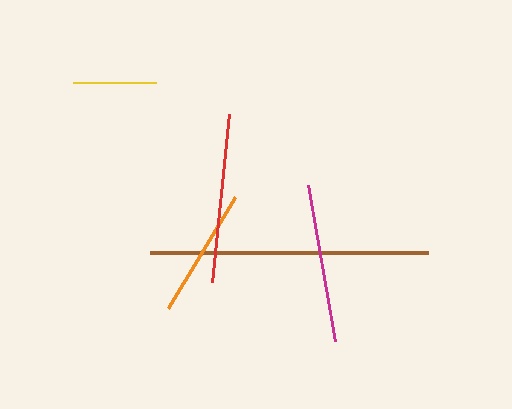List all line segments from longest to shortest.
From longest to shortest: brown, red, magenta, orange, yellow.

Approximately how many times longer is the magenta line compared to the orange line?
The magenta line is approximately 1.2 times the length of the orange line.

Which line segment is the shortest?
The yellow line is the shortest at approximately 82 pixels.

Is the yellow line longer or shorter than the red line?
The red line is longer than the yellow line.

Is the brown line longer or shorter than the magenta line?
The brown line is longer than the magenta line.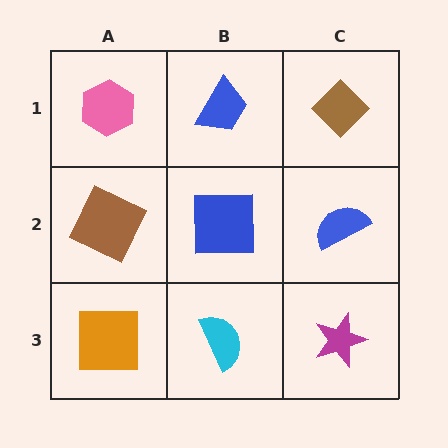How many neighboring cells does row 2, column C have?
3.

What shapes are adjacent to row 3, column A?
A brown square (row 2, column A), a cyan semicircle (row 3, column B).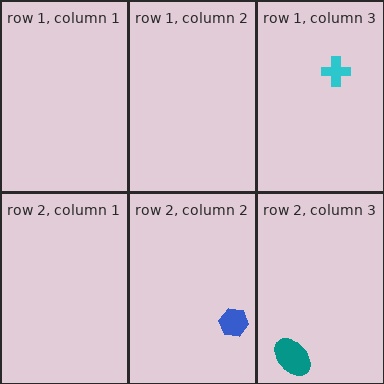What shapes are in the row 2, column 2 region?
The blue hexagon.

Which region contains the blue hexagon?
The row 2, column 2 region.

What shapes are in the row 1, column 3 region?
The cyan cross.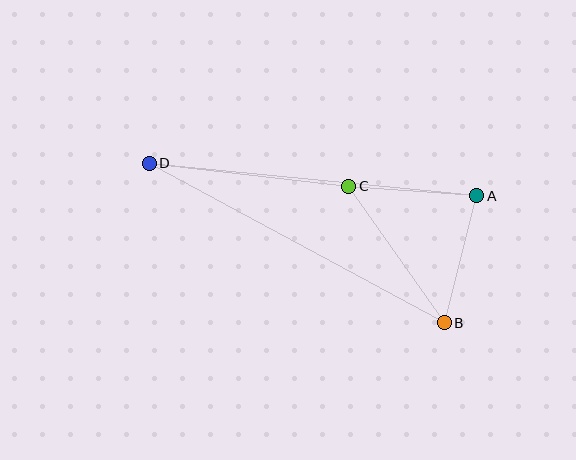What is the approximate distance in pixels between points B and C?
The distance between B and C is approximately 167 pixels.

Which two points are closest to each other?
Points A and C are closest to each other.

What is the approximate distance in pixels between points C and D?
The distance between C and D is approximately 201 pixels.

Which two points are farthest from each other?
Points B and D are farthest from each other.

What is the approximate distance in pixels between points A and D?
The distance between A and D is approximately 329 pixels.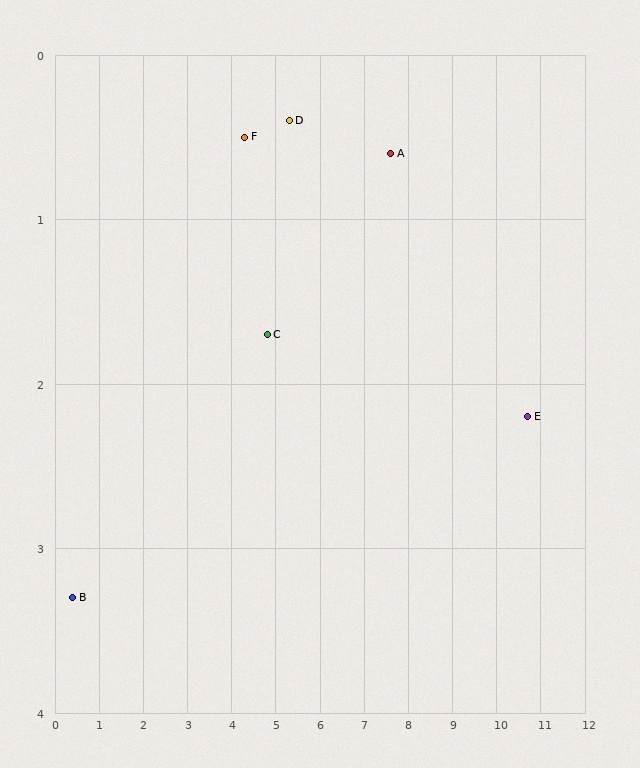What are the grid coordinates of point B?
Point B is at approximately (0.4, 3.3).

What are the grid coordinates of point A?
Point A is at approximately (7.6, 0.6).